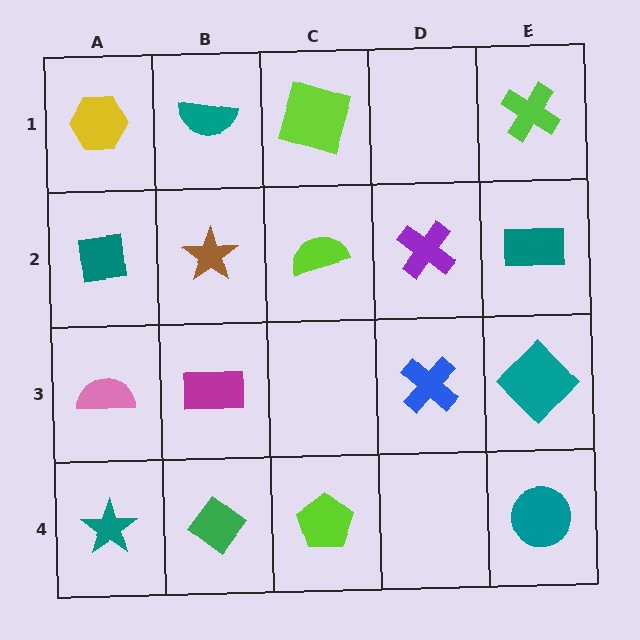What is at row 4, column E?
A teal circle.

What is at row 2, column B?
A brown star.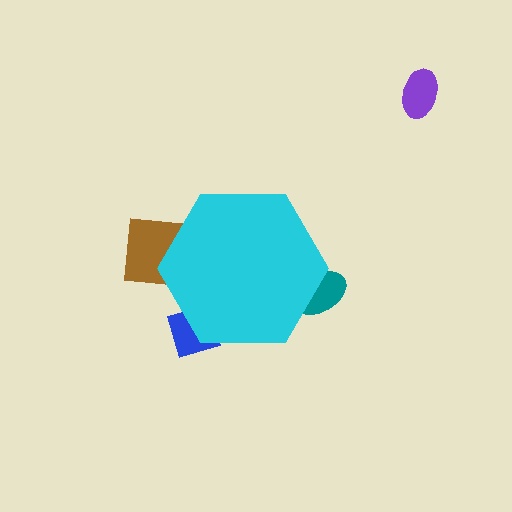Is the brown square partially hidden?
Yes, the brown square is partially hidden behind the cyan hexagon.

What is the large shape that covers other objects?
A cyan hexagon.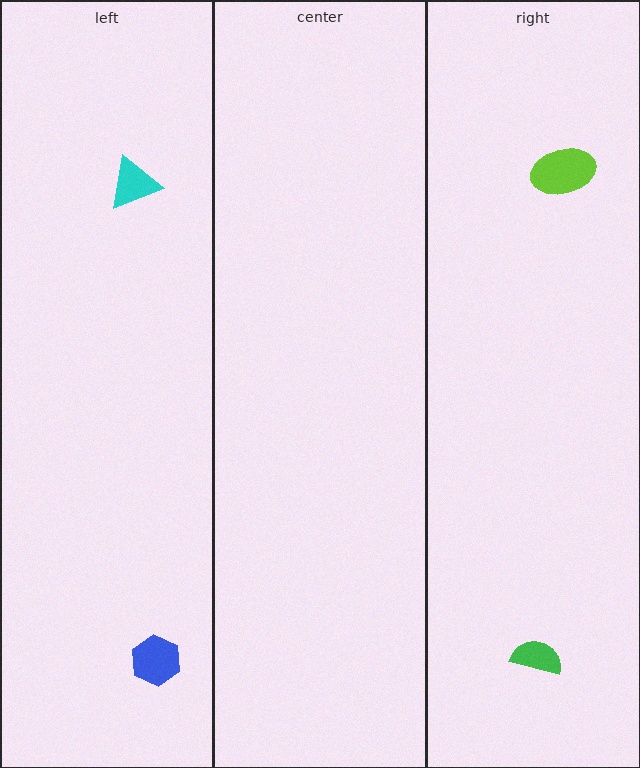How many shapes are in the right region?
2.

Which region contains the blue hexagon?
The left region.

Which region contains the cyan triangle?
The left region.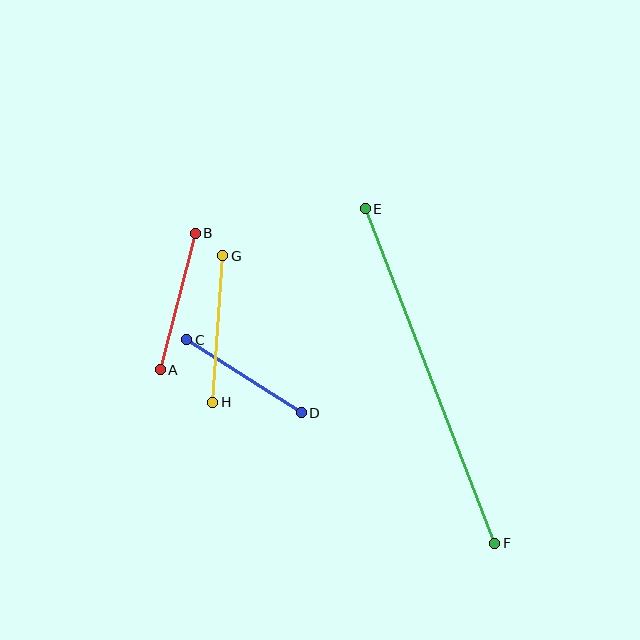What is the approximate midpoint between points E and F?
The midpoint is at approximately (430, 376) pixels.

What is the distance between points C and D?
The distance is approximately 136 pixels.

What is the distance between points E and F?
The distance is approximately 359 pixels.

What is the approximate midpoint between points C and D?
The midpoint is at approximately (244, 376) pixels.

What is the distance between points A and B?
The distance is approximately 141 pixels.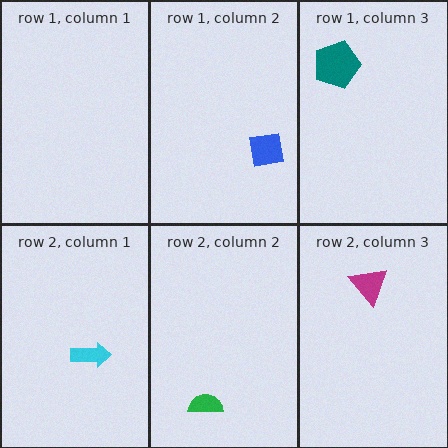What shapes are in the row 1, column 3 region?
The teal pentagon.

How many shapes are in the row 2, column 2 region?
1.